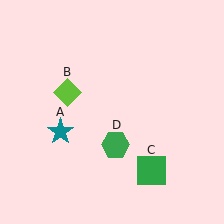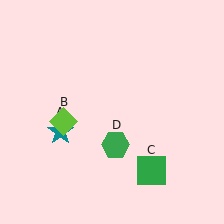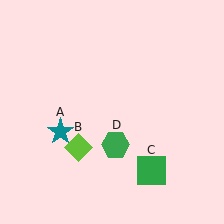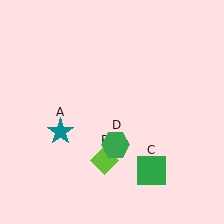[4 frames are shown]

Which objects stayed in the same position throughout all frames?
Teal star (object A) and green square (object C) and green hexagon (object D) remained stationary.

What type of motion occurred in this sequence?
The lime diamond (object B) rotated counterclockwise around the center of the scene.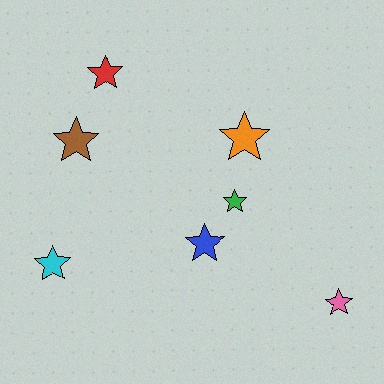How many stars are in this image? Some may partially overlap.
There are 7 stars.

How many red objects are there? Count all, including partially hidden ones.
There is 1 red object.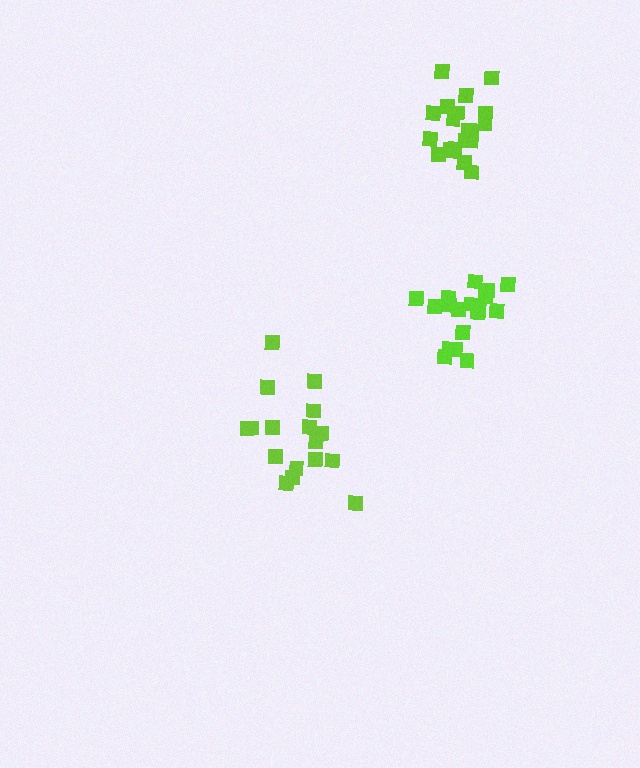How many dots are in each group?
Group 1: 18 dots, Group 2: 18 dots, Group 3: 20 dots (56 total).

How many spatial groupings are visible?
There are 3 spatial groupings.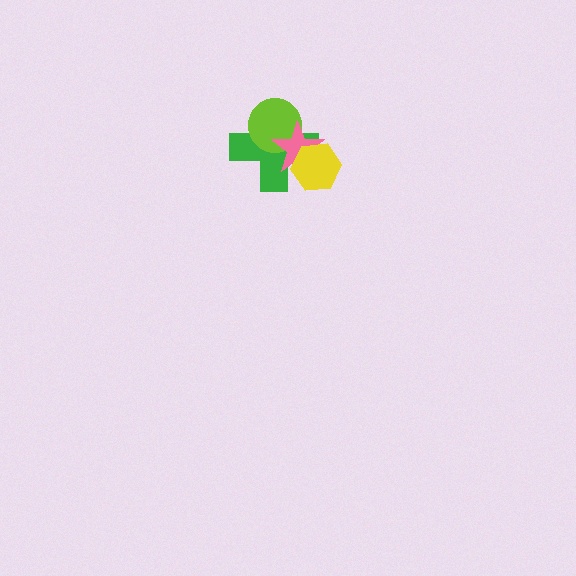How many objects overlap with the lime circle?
2 objects overlap with the lime circle.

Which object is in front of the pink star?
The yellow hexagon is in front of the pink star.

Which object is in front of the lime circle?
The pink star is in front of the lime circle.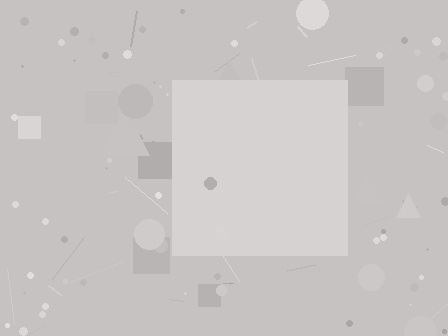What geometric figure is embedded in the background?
A square is embedded in the background.